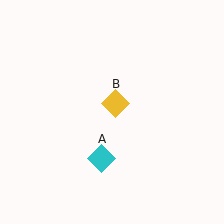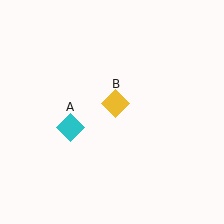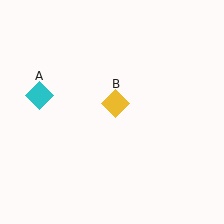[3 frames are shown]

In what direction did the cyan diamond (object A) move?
The cyan diamond (object A) moved up and to the left.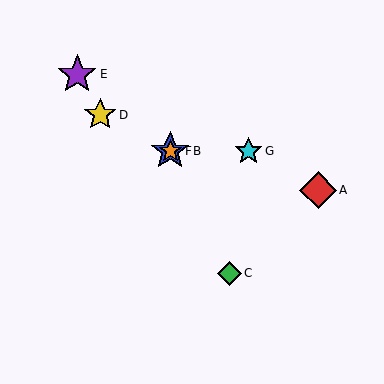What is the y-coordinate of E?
Object E is at y≈75.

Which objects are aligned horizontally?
Objects B, F, G are aligned horizontally.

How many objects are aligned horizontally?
3 objects (B, F, G) are aligned horizontally.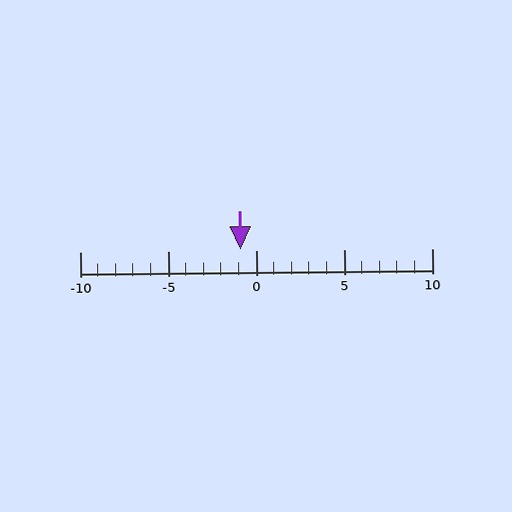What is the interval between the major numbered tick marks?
The major tick marks are spaced 5 units apart.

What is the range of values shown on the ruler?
The ruler shows values from -10 to 10.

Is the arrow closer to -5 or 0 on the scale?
The arrow is closer to 0.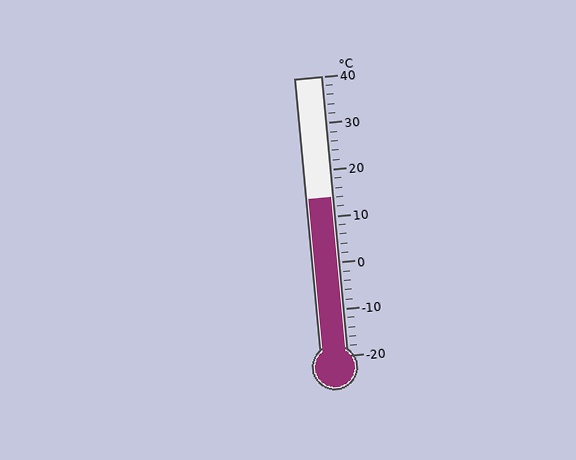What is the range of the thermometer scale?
The thermometer scale ranges from -20°C to 40°C.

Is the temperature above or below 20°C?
The temperature is below 20°C.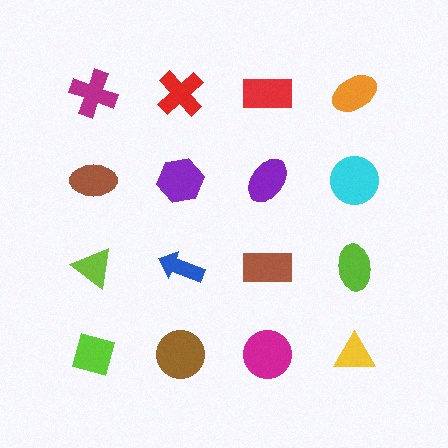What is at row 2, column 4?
A cyan circle.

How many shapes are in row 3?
4 shapes.